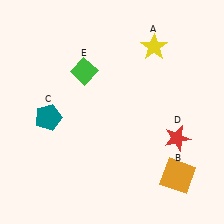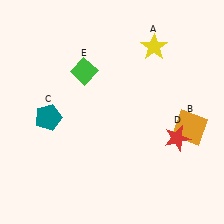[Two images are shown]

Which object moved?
The orange square (B) moved up.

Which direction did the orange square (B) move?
The orange square (B) moved up.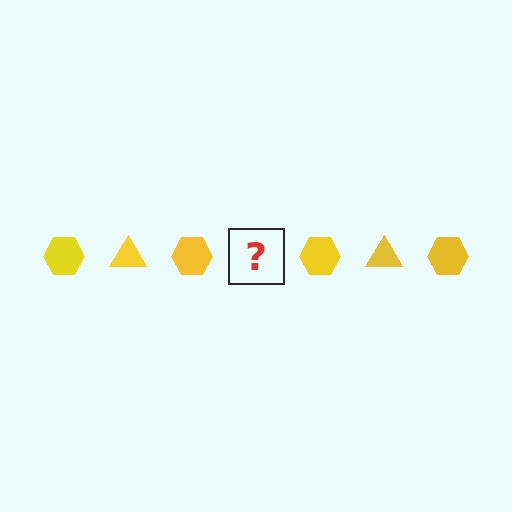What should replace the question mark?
The question mark should be replaced with a yellow triangle.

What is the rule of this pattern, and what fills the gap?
The rule is that the pattern cycles through hexagon, triangle shapes in yellow. The gap should be filled with a yellow triangle.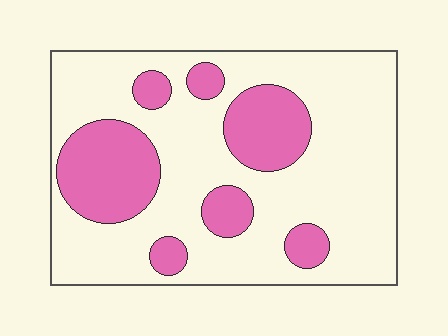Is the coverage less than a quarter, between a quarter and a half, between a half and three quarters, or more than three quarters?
Between a quarter and a half.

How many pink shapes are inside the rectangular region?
7.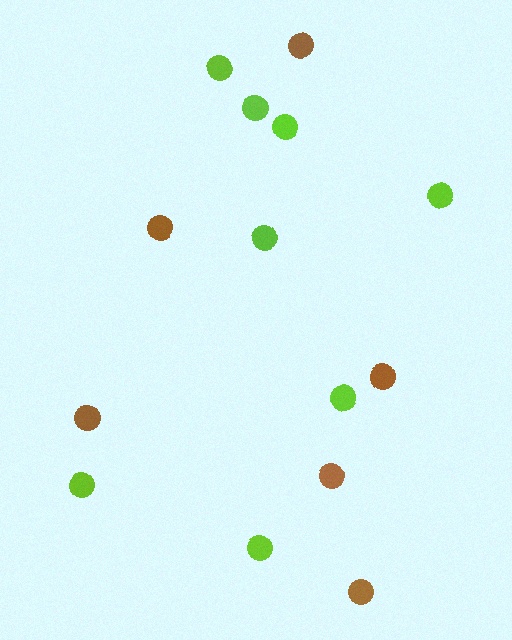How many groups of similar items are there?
There are 2 groups: one group of brown circles (6) and one group of lime circles (8).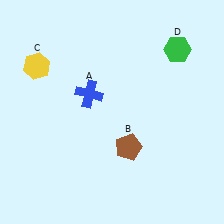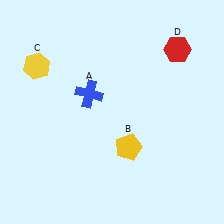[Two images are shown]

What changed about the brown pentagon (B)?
In Image 1, B is brown. In Image 2, it changed to yellow.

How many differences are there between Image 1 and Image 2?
There are 2 differences between the two images.